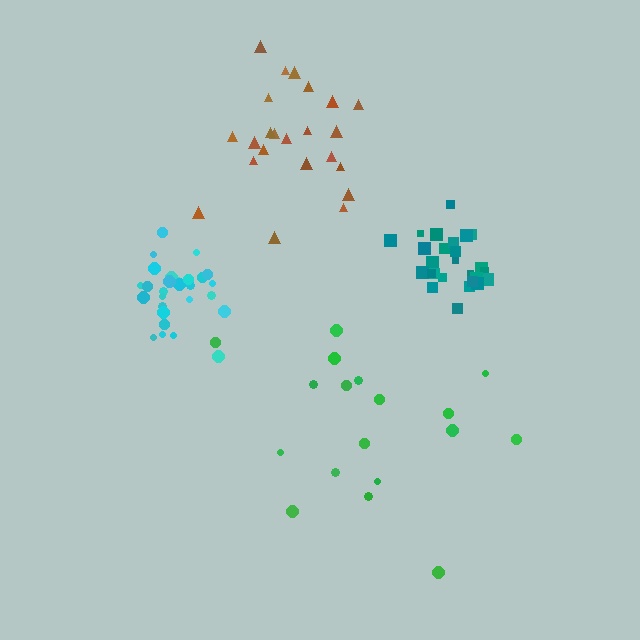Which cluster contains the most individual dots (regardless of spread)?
Cyan (28).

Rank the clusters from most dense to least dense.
teal, cyan, brown, green.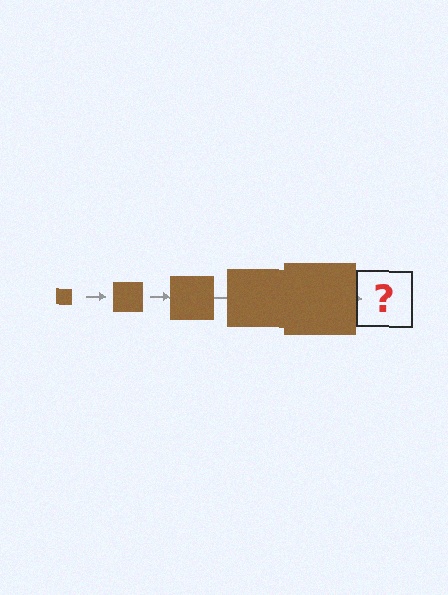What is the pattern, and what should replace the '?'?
The pattern is that the square gets progressively larger each step. The '?' should be a brown square, larger than the previous one.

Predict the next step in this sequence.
The next step is a brown square, larger than the previous one.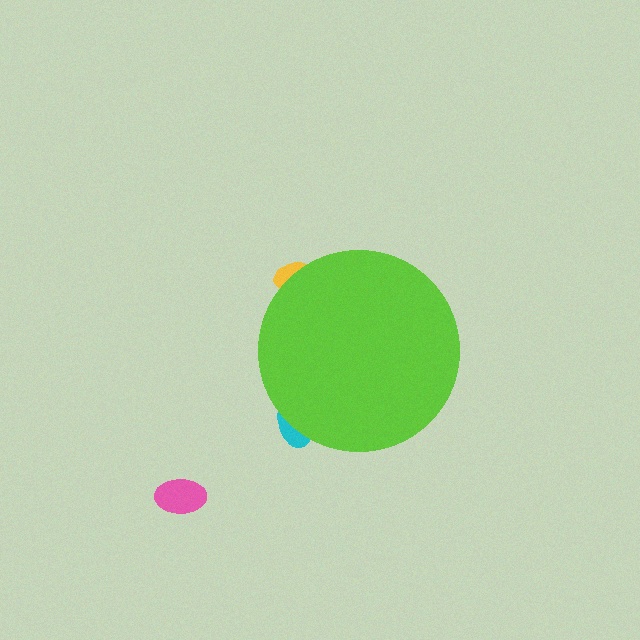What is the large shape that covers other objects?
A lime circle.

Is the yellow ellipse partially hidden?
Yes, the yellow ellipse is partially hidden behind the lime circle.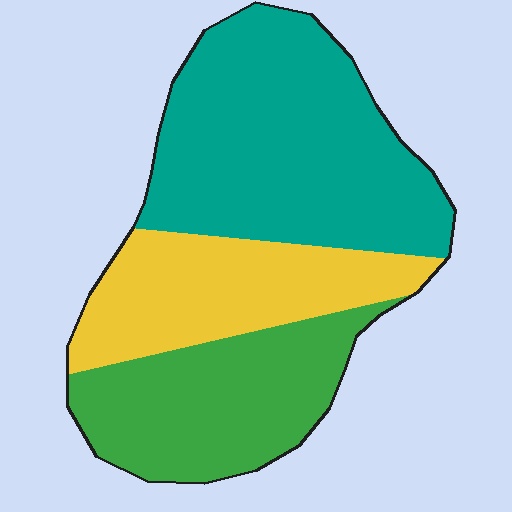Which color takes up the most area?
Teal, at roughly 45%.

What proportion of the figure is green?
Green takes up between a quarter and a half of the figure.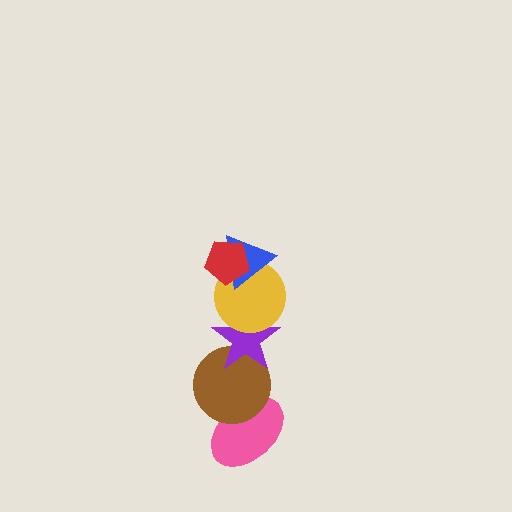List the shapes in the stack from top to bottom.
From top to bottom: the red pentagon, the blue triangle, the yellow circle, the purple star, the brown circle, the pink ellipse.